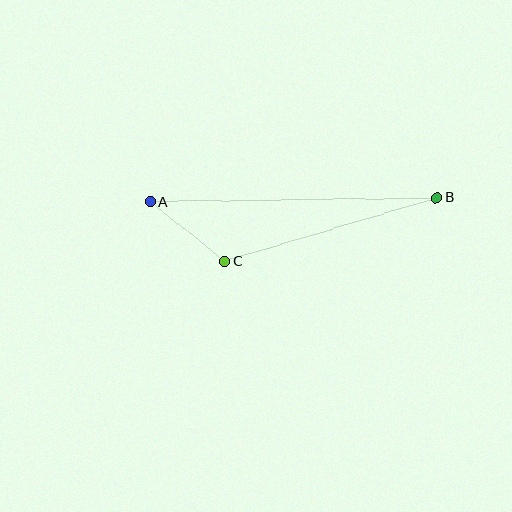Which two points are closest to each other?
Points A and C are closest to each other.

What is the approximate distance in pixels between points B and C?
The distance between B and C is approximately 221 pixels.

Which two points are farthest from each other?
Points A and B are farthest from each other.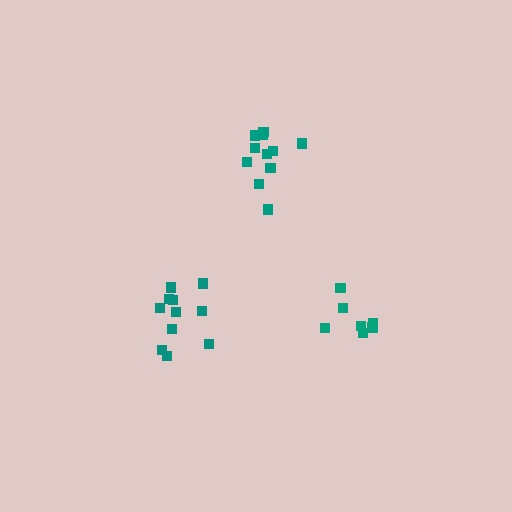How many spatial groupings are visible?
There are 3 spatial groupings.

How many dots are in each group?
Group 1: 11 dots, Group 2: 7 dots, Group 3: 11 dots (29 total).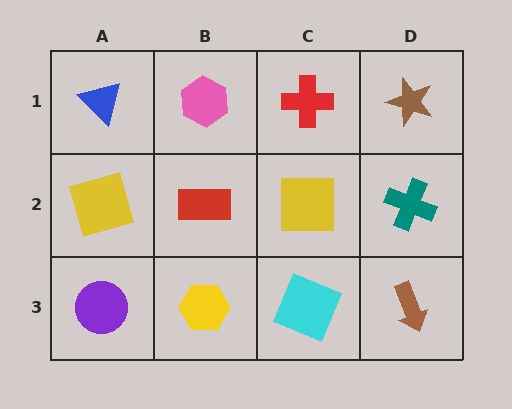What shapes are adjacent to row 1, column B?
A red rectangle (row 2, column B), a blue triangle (row 1, column A), a red cross (row 1, column C).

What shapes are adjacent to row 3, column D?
A teal cross (row 2, column D), a cyan square (row 3, column C).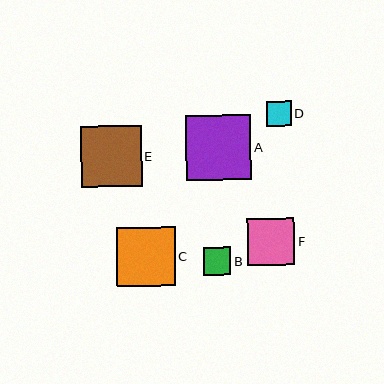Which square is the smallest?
Square D is the smallest with a size of approximately 25 pixels.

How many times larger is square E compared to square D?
Square E is approximately 2.4 times the size of square D.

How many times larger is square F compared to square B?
Square F is approximately 1.7 times the size of square B.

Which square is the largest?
Square A is the largest with a size of approximately 65 pixels.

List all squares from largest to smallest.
From largest to smallest: A, E, C, F, B, D.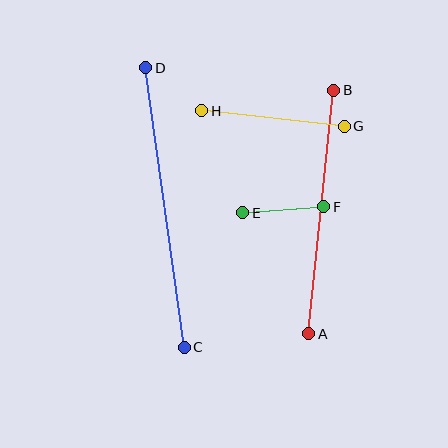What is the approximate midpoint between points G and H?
The midpoint is at approximately (273, 119) pixels.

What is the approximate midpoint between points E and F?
The midpoint is at approximately (283, 210) pixels.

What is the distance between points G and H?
The distance is approximately 143 pixels.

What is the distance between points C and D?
The distance is approximately 282 pixels.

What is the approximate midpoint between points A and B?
The midpoint is at approximately (321, 212) pixels.